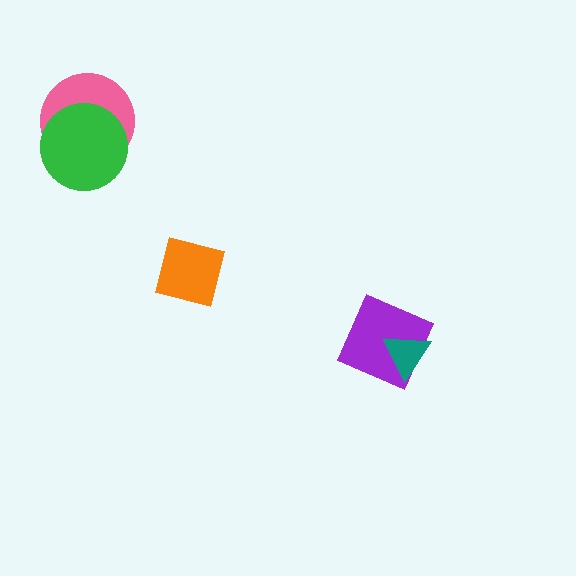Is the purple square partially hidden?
Yes, it is partially covered by another shape.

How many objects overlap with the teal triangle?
1 object overlaps with the teal triangle.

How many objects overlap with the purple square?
1 object overlaps with the purple square.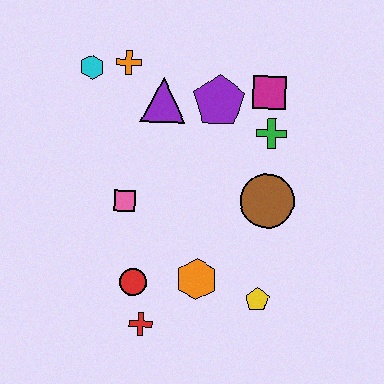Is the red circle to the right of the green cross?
No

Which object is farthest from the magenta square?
The red cross is farthest from the magenta square.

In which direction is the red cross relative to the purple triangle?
The red cross is below the purple triangle.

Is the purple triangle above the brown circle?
Yes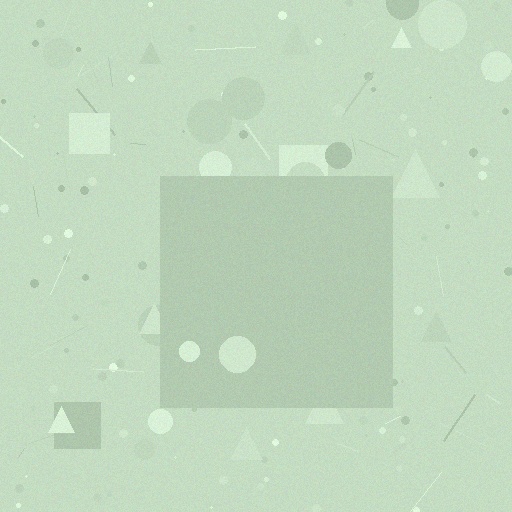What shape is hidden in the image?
A square is hidden in the image.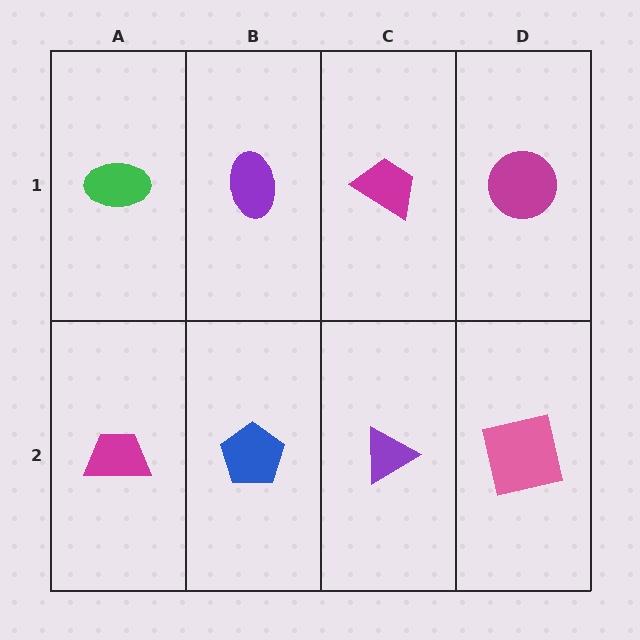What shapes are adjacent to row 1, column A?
A magenta trapezoid (row 2, column A), a purple ellipse (row 1, column B).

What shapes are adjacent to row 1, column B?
A blue pentagon (row 2, column B), a green ellipse (row 1, column A), a magenta trapezoid (row 1, column C).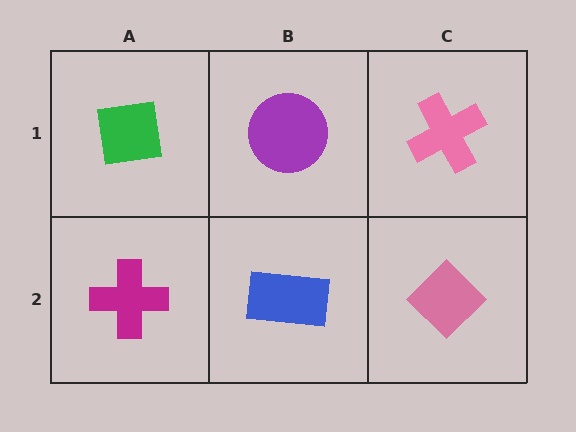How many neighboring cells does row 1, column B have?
3.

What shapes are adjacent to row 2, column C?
A pink cross (row 1, column C), a blue rectangle (row 2, column B).